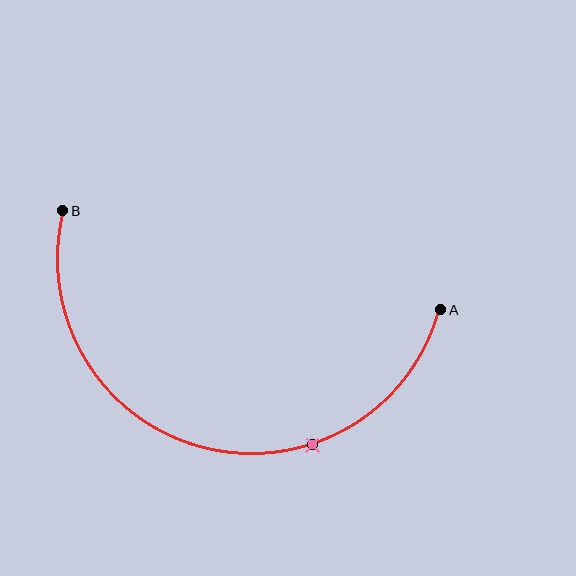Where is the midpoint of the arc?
The arc midpoint is the point on the curve farthest from the straight line joining A and B. It sits below that line.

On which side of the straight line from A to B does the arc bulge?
The arc bulges below the straight line connecting A and B.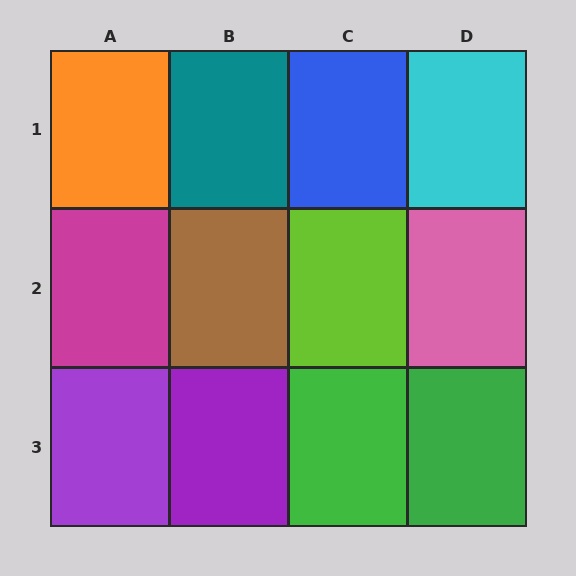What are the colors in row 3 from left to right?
Purple, purple, green, green.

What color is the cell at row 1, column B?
Teal.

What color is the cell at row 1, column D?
Cyan.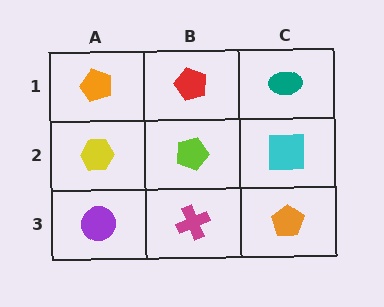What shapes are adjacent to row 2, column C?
A teal ellipse (row 1, column C), an orange pentagon (row 3, column C), a lime pentagon (row 2, column B).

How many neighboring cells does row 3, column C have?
2.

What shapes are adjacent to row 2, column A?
An orange pentagon (row 1, column A), a purple circle (row 3, column A), a lime pentagon (row 2, column B).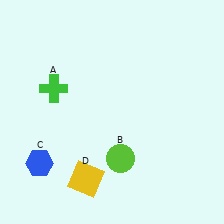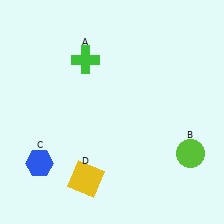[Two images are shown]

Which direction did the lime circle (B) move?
The lime circle (B) moved right.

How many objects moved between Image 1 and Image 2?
2 objects moved between the two images.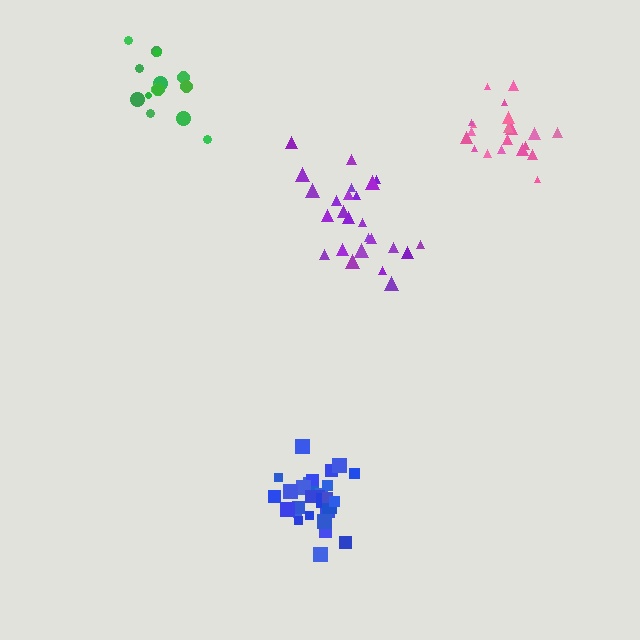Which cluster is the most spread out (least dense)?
Purple.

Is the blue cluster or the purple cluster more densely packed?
Blue.